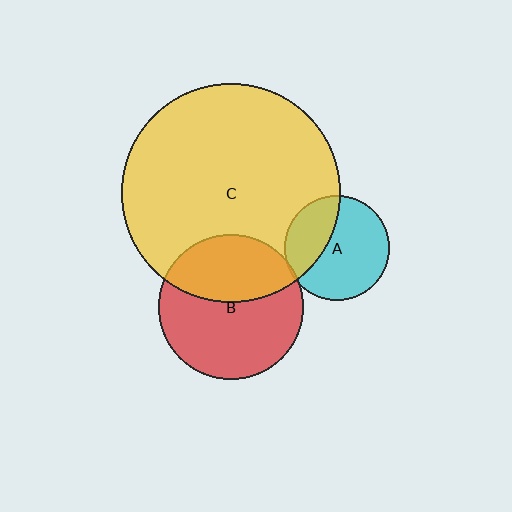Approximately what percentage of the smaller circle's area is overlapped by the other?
Approximately 35%.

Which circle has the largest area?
Circle C (yellow).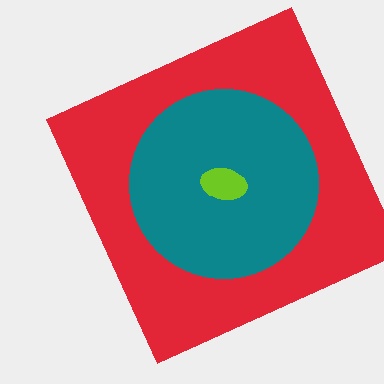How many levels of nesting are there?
3.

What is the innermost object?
The lime ellipse.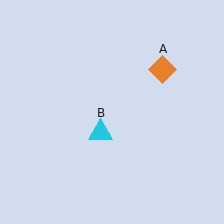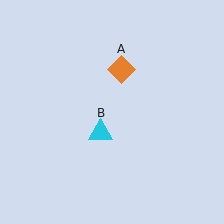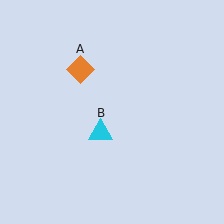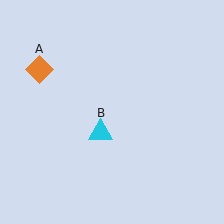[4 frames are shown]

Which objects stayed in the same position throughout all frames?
Cyan triangle (object B) remained stationary.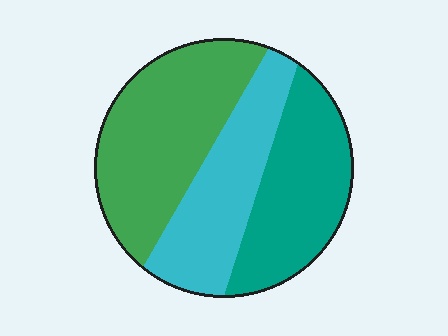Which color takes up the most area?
Green, at roughly 40%.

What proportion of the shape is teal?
Teal covers 31% of the shape.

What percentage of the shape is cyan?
Cyan takes up about one quarter (1/4) of the shape.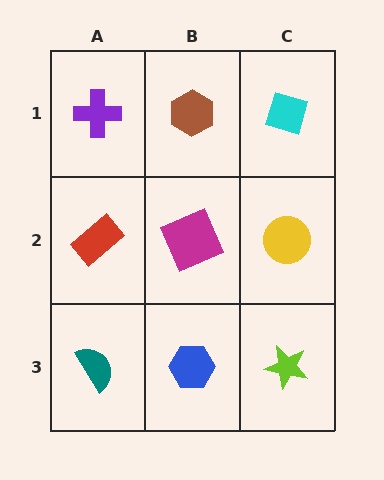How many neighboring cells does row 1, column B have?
3.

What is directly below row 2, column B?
A blue hexagon.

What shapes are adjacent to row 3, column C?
A yellow circle (row 2, column C), a blue hexagon (row 3, column B).